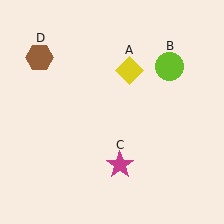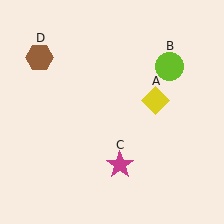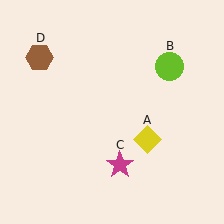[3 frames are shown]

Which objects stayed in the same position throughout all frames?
Lime circle (object B) and magenta star (object C) and brown hexagon (object D) remained stationary.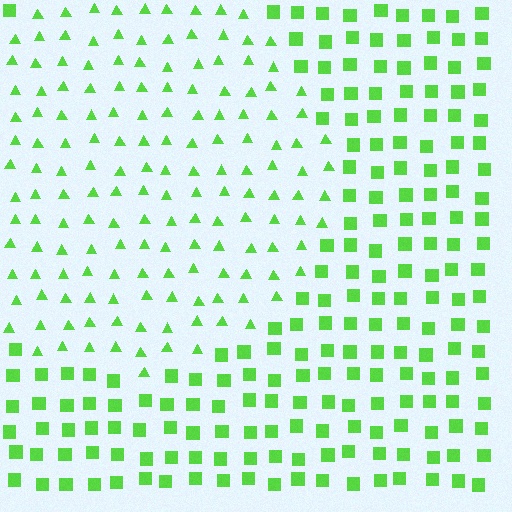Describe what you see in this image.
The image is filled with small lime elements arranged in a uniform grid. A circle-shaped region contains triangles, while the surrounding area contains squares. The boundary is defined purely by the change in element shape.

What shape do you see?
I see a circle.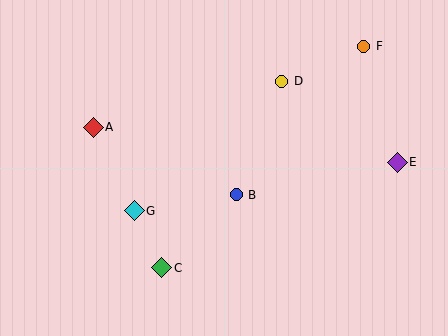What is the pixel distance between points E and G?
The distance between E and G is 267 pixels.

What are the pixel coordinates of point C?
Point C is at (162, 268).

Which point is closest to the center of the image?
Point B at (236, 195) is closest to the center.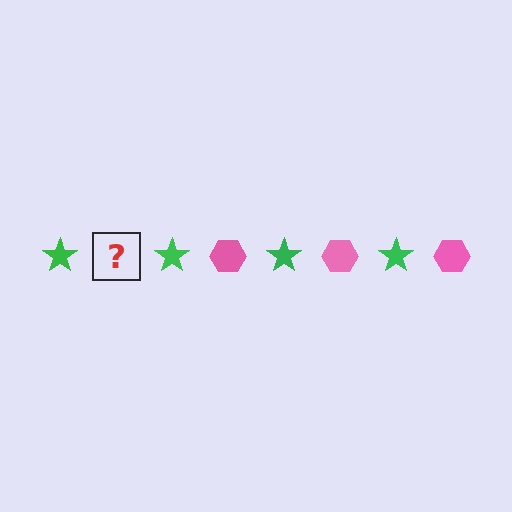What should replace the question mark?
The question mark should be replaced with a pink hexagon.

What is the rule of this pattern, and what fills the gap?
The rule is that the pattern alternates between green star and pink hexagon. The gap should be filled with a pink hexagon.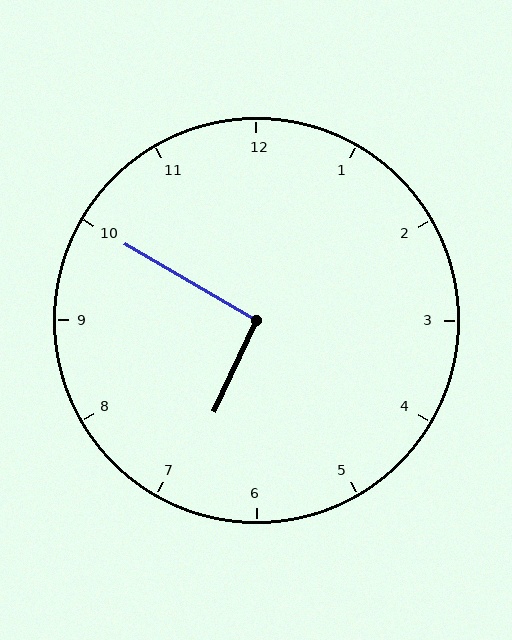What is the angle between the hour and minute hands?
Approximately 95 degrees.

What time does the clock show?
6:50.